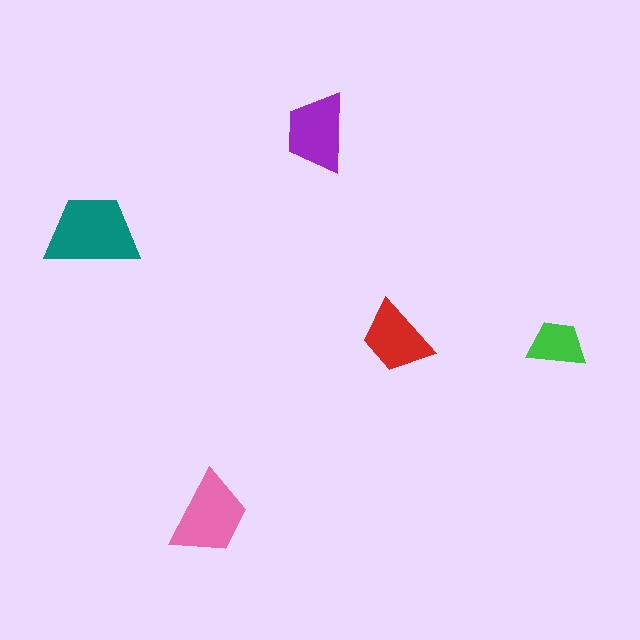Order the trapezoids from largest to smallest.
the teal one, the pink one, the purple one, the red one, the green one.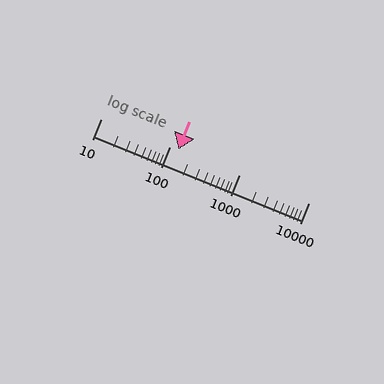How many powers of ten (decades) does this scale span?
The scale spans 3 decades, from 10 to 10000.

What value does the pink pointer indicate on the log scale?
The pointer indicates approximately 130.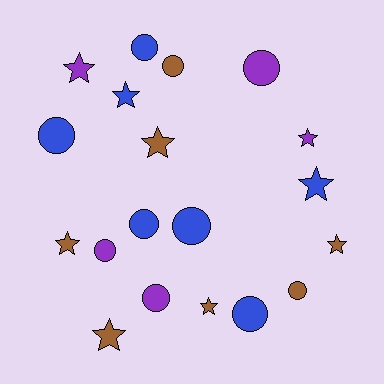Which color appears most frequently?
Brown, with 7 objects.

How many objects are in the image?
There are 19 objects.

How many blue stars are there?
There are 2 blue stars.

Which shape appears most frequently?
Circle, with 10 objects.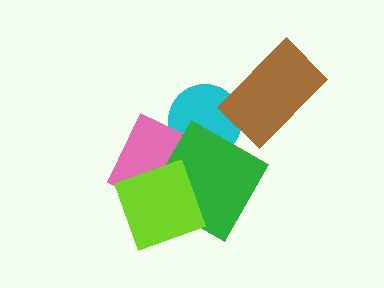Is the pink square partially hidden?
Yes, it is partially covered by another shape.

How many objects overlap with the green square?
3 objects overlap with the green square.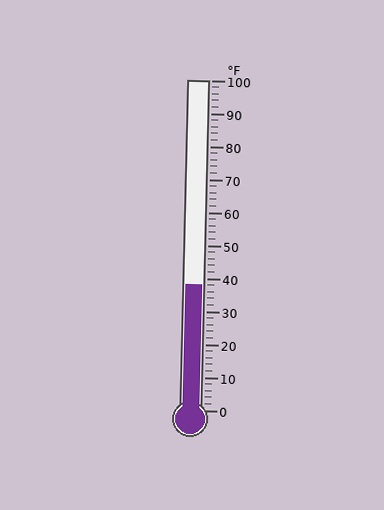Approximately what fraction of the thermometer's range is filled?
The thermometer is filled to approximately 40% of its range.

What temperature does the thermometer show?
The thermometer shows approximately 38°F.